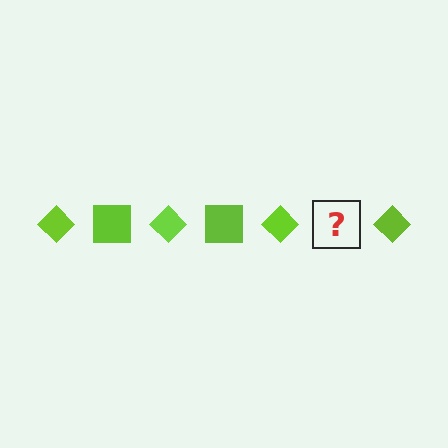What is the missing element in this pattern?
The missing element is a lime square.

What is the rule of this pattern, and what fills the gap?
The rule is that the pattern cycles through diamond, square shapes in lime. The gap should be filled with a lime square.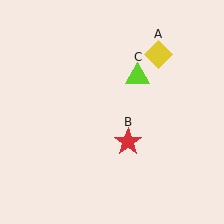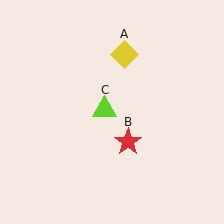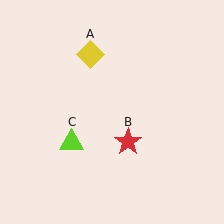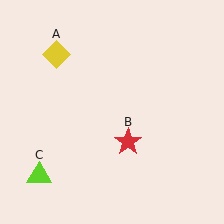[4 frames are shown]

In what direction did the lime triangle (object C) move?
The lime triangle (object C) moved down and to the left.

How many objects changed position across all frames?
2 objects changed position: yellow diamond (object A), lime triangle (object C).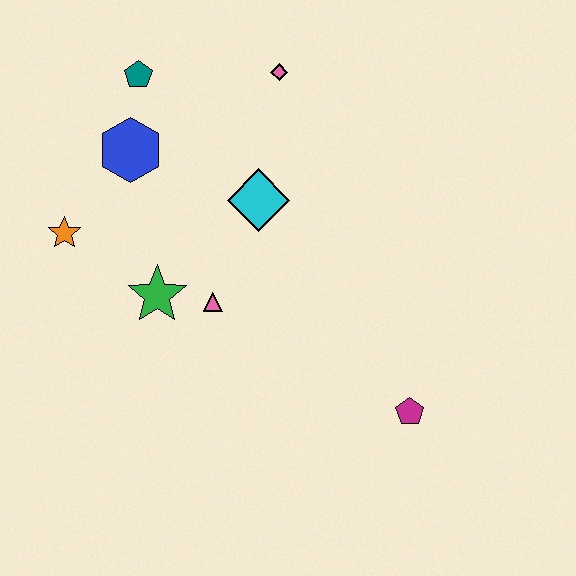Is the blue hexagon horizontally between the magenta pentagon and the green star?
No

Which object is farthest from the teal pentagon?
The magenta pentagon is farthest from the teal pentagon.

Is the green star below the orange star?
Yes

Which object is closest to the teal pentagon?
The blue hexagon is closest to the teal pentagon.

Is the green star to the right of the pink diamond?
No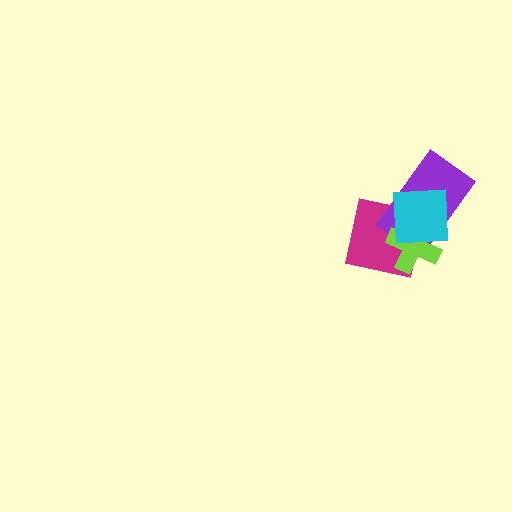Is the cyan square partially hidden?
No, no other shape covers it.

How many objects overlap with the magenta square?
3 objects overlap with the magenta square.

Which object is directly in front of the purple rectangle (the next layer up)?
The lime cross is directly in front of the purple rectangle.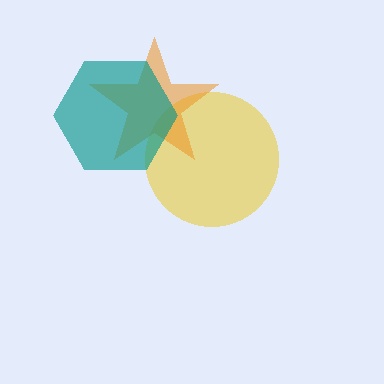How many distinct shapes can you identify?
There are 3 distinct shapes: a yellow circle, an orange star, a teal hexagon.